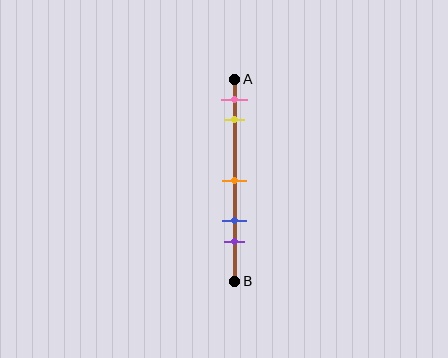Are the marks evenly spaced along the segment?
No, the marks are not evenly spaced.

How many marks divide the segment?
There are 5 marks dividing the segment.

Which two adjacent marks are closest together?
The pink and yellow marks are the closest adjacent pair.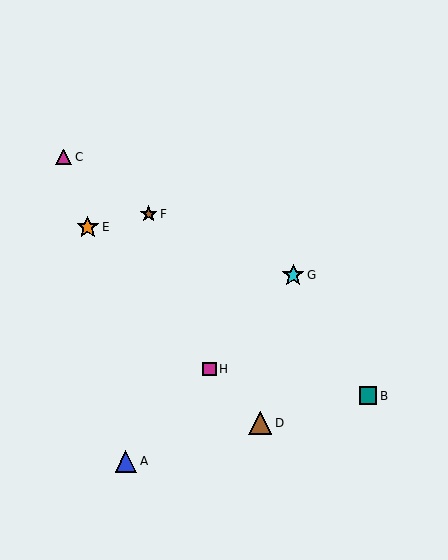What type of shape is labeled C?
Shape C is a magenta triangle.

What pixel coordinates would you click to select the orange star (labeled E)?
Click at (88, 227) to select the orange star E.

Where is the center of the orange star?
The center of the orange star is at (88, 227).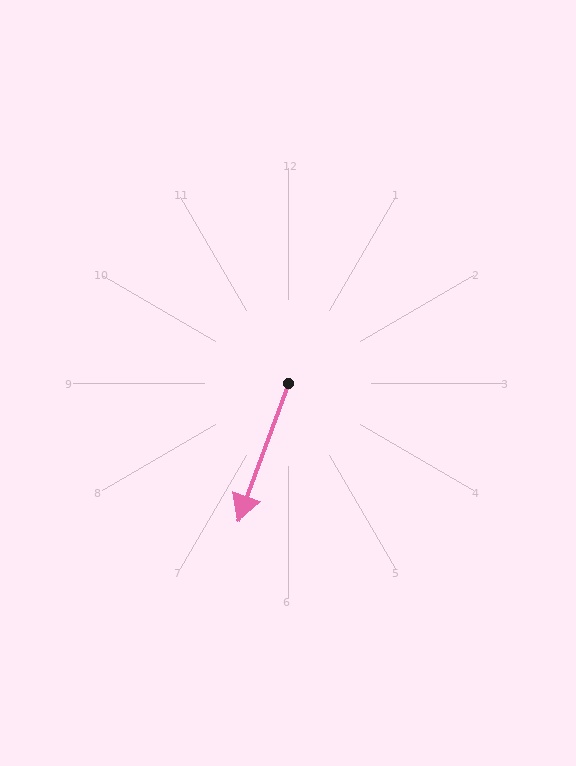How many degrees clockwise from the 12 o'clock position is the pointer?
Approximately 200 degrees.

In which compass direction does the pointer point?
South.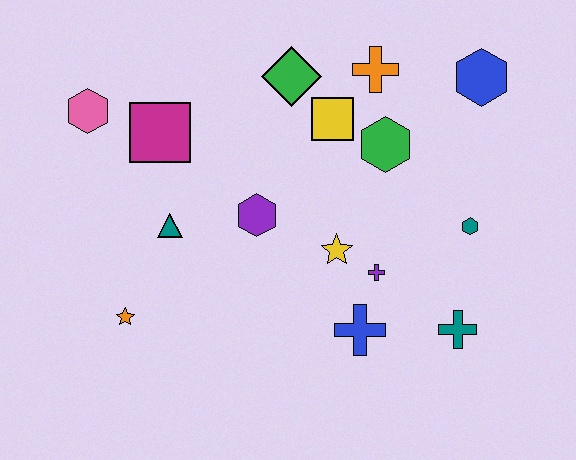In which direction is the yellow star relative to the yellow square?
The yellow star is below the yellow square.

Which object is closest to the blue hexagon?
The orange cross is closest to the blue hexagon.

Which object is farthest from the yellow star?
The pink hexagon is farthest from the yellow star.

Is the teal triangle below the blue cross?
No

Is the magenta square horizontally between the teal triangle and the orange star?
Yes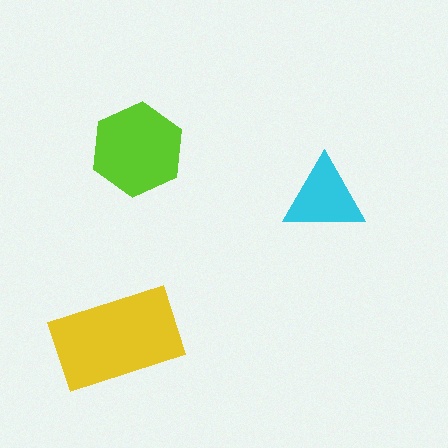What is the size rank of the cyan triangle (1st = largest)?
3rd.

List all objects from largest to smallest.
The yellow rectangle, the lime hexagon, the cyan triangle.